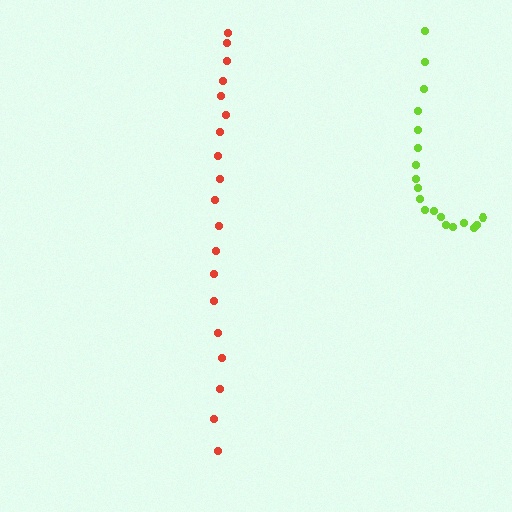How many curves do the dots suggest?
There are 2 distinct paths.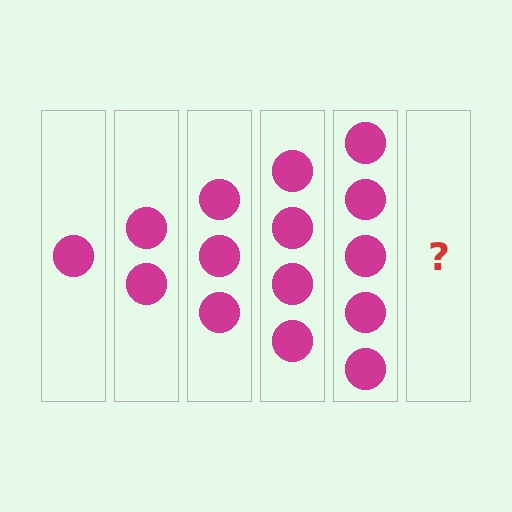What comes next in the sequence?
The next element should be 6 circles.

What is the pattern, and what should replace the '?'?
The pattern is that each step adds one more circle. The '?' should be 6 circles.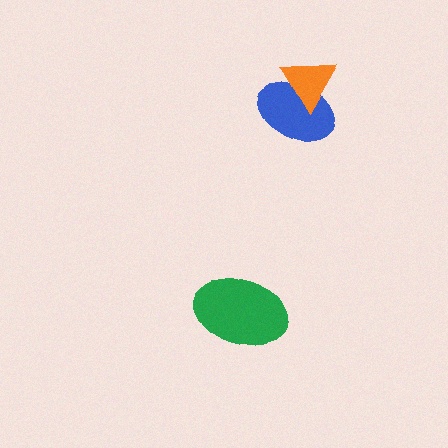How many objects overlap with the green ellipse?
0 objects overlap with the green ellipse.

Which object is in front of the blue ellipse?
The orange triangle is in front of the blue ellipse.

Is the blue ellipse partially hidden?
Yes, it is partially covered by another shape.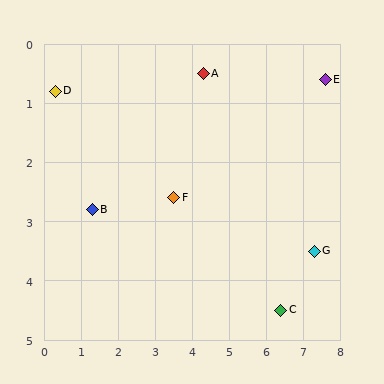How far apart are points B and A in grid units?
Points B and A are about 3.8 grid units apart.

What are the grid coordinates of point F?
Point F is at approximately (3.5, 2.6).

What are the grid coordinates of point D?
Point D is at approximately (0.3, 0.8).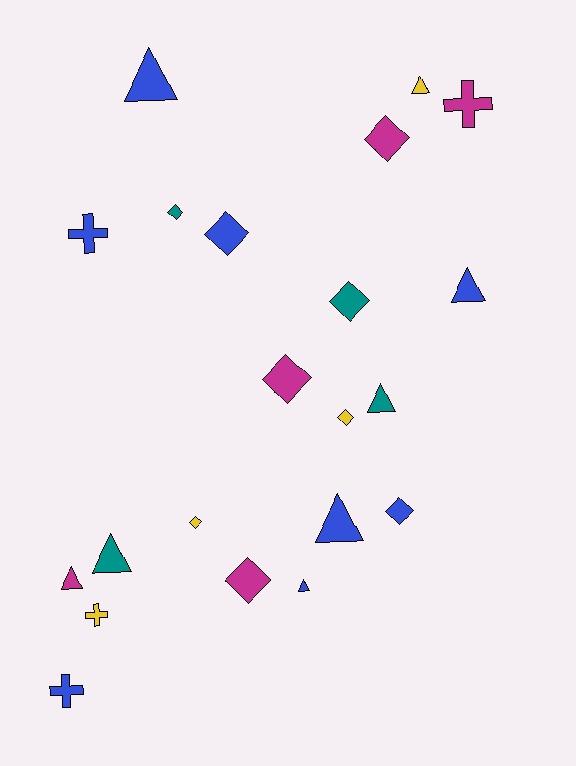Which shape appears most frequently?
Diamond, with 9 objects.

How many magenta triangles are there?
There is 1 magenta triangle.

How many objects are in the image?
There are 21 objects.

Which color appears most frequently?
Blue, with 8 objects.